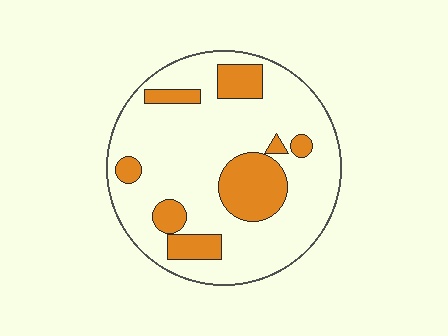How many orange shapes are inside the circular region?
8.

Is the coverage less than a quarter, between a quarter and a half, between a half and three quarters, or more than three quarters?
Less than a quarter.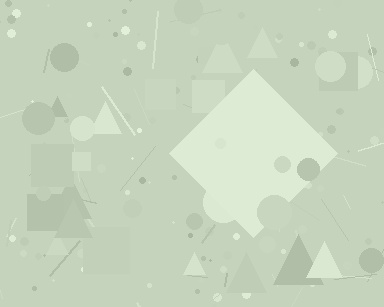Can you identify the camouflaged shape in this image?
The camouflaged shape is a diamond.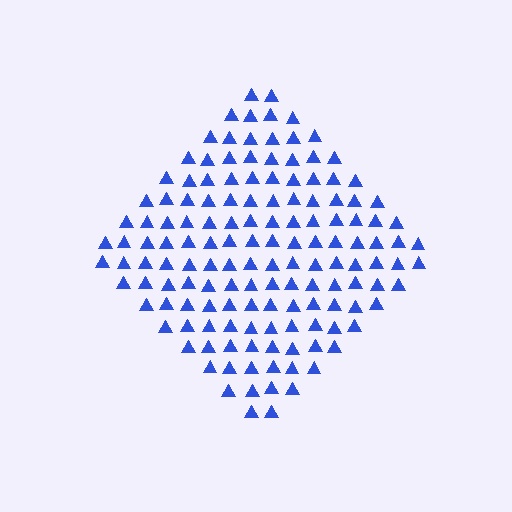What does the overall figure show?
The overall figure shows a diamond.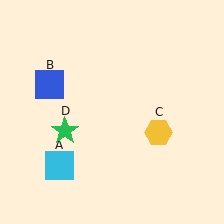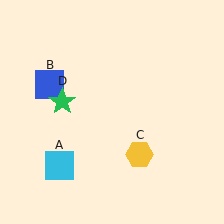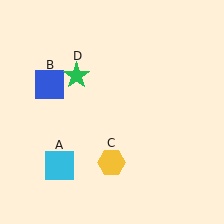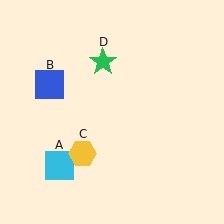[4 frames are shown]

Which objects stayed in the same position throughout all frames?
Cyan square (object A) and blue square (object B) remained stationary.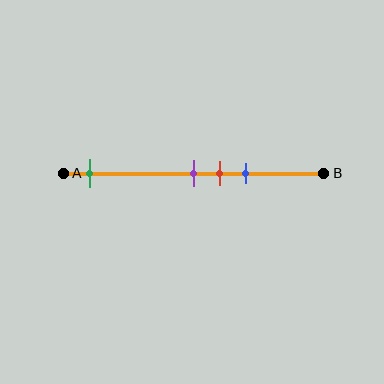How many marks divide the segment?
There are 4 marks dividing the segment.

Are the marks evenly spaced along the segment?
No, the marks are not evenly spaced.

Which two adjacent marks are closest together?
The purple and red marks are the closest adjacent pair.